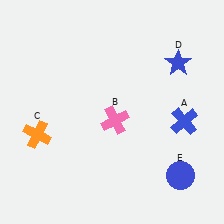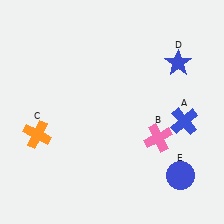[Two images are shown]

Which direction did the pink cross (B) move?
The pink cross (B) moved right.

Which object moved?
The pink cross (B) moved right.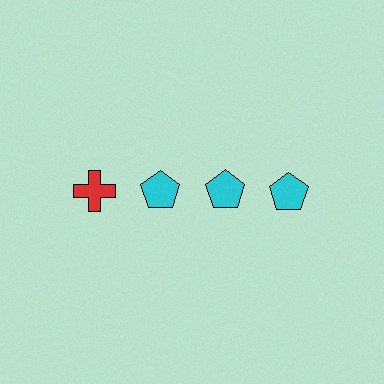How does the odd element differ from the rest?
It differs in both color (red instead of cyan) and shape (cross instead of pentagon).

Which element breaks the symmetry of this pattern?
The red cross in the top row, leftmost column breaks the symmetry. All other shapes are cyan pentagons.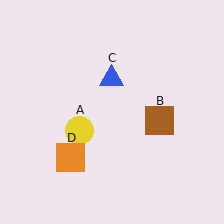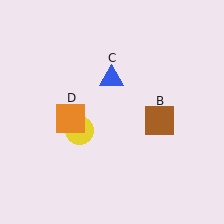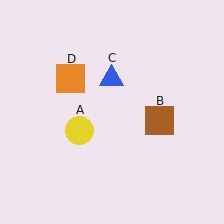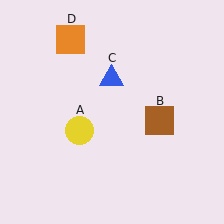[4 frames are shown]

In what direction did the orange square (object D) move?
The orange square (object D) moved up.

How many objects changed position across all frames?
1 object changed position: orange square (object D).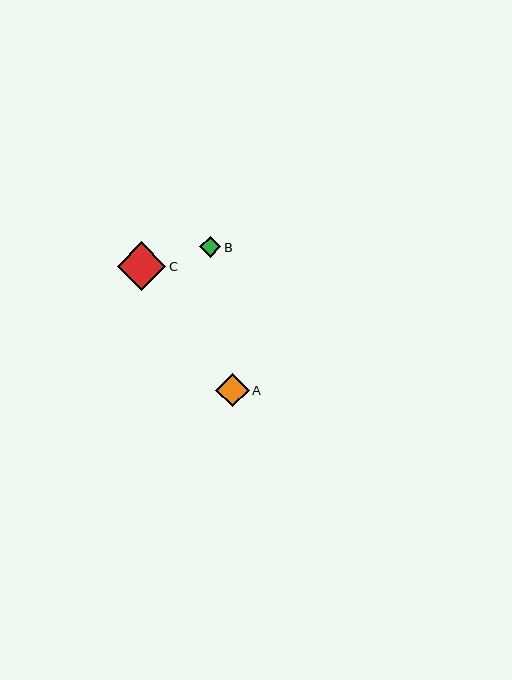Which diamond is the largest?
Diamond C is the largest with a size of approximately 49 pixels.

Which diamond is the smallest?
Diamond B is the smallest with a size of approximately 22 pixels.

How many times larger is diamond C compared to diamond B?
Diamond C is approximately 2.3 times the size of diamond B.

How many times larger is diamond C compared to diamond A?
Diamond C is approximately 1.5 times the size of diamond A.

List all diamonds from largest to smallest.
From largest to smallest: C, A, B.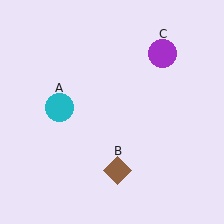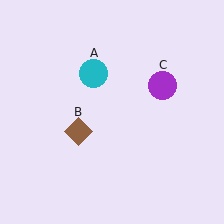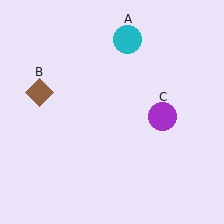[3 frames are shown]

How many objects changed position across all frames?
3 objects changed position: cyan circle (object A), brown diamond (object B), purple circle (object C).